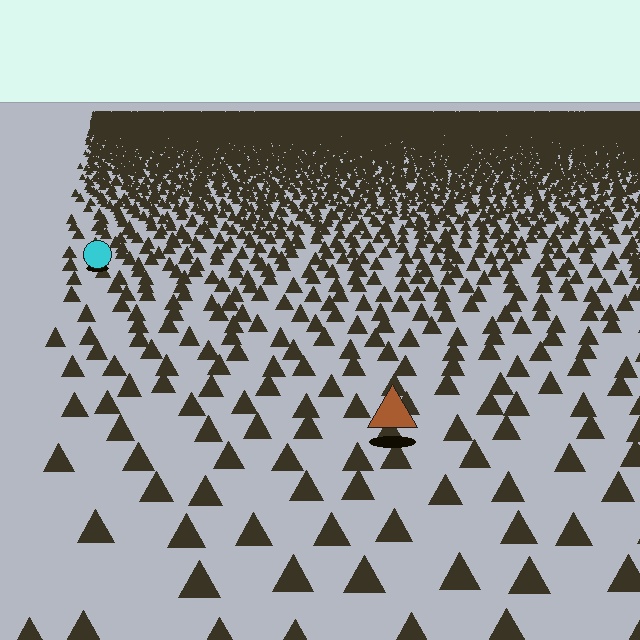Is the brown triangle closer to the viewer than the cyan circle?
Yes. The brown triangle is closer — you can tell from the texture gradient: the ground texture is coarser near it.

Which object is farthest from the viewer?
The cyan circle is farthest from the viewer. It appears smaller and the ground texture around it is denser.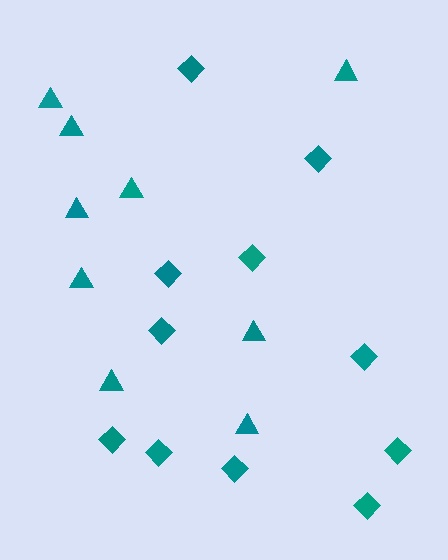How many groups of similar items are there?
There are 2 groups: one group of diamonds (11) and one group of triangles (9).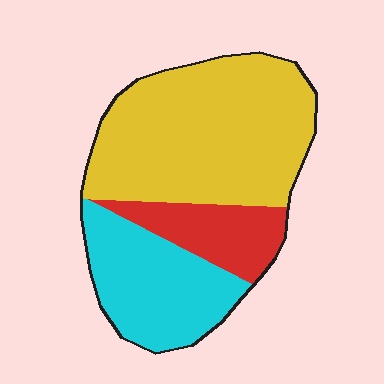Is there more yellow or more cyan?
Yellow.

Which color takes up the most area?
Yellow, at roughly 55%.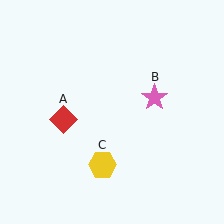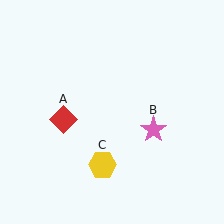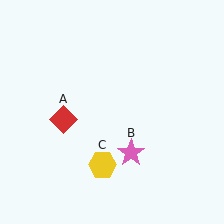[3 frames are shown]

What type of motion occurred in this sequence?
The pink star (object B) rotated clockwise around the center of the scene.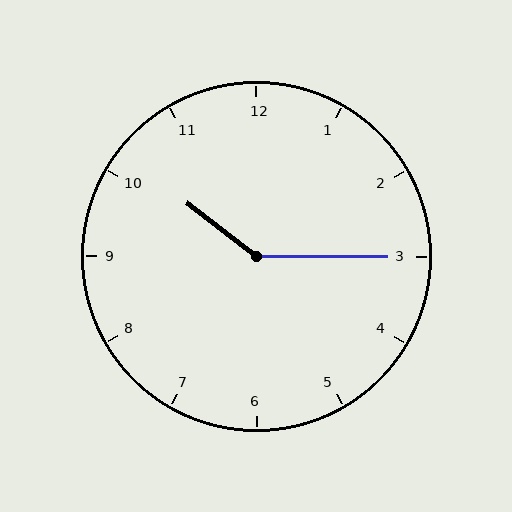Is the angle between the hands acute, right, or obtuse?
It is obtuse.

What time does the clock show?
10:15.